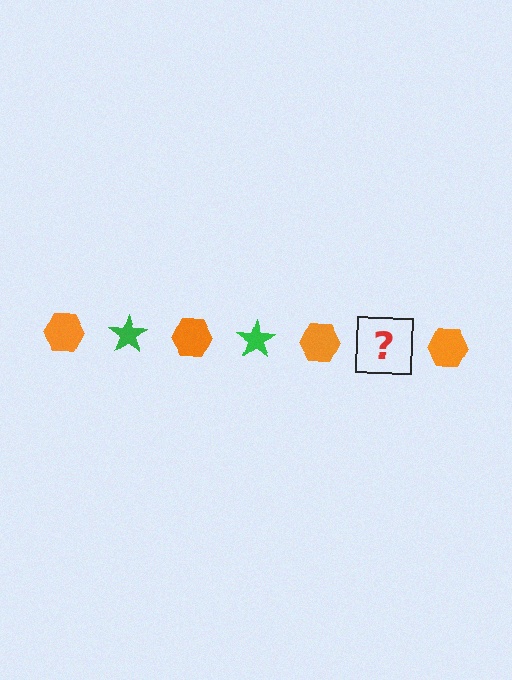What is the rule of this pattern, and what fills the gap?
The rule is that the pattern alternates between orange hexagon and green star. The gap should be filled with a green star.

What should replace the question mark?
The question mark should be replaced with a green star.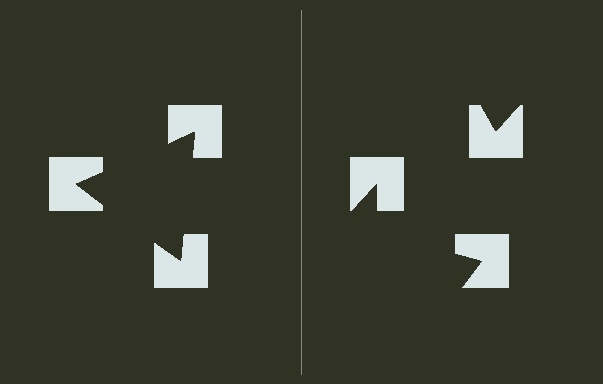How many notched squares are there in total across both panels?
6 — 3 on each side.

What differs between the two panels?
The notched squares are positioned identically on both sides; only the wedge orientations differ. On the left they align to a triangle; on the right they are misaligned.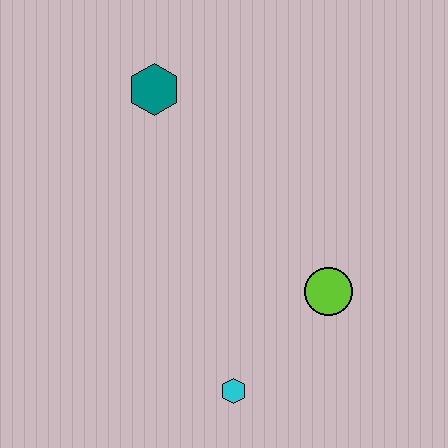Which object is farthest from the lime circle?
The teal hexagon is farthest from the lime circle.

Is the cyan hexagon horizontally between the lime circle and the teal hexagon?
Yes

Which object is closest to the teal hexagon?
The lime circle is closest to the teal hexagon.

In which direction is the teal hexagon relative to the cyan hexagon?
The teal hexagon is above the cyan hexagon.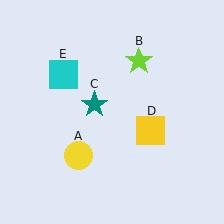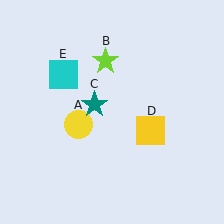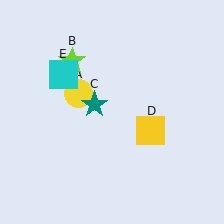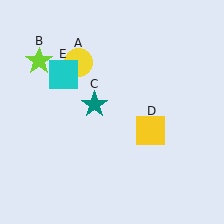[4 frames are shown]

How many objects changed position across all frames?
2 objects changed position: yellow circle (object A), lime star (object B).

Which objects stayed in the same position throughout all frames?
Teal star (object C) and yellow square (object D) and cyan square (object E) remained stationary.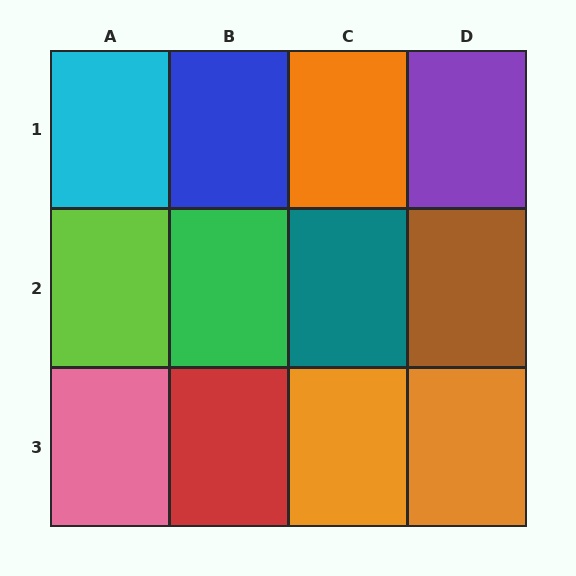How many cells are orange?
3 cells are orange.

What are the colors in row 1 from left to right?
Cyan, blue, orange, purple.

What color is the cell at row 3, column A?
Pink.